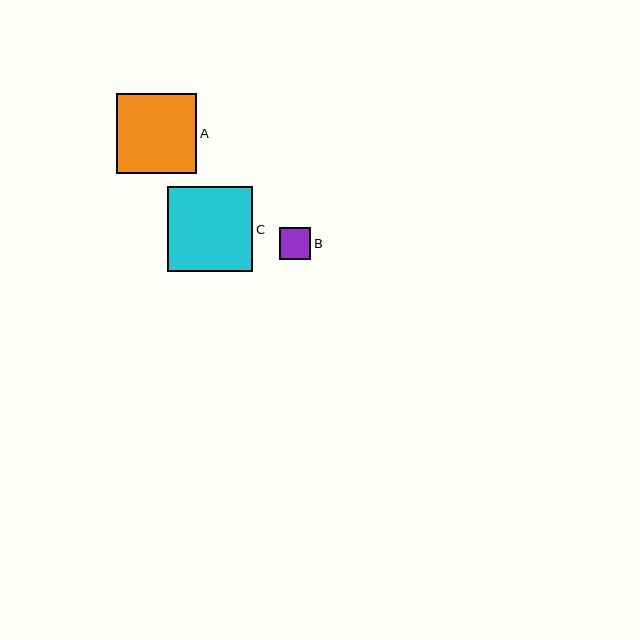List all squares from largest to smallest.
From largest to smallest: C, A, B.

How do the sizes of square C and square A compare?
Square C and square A are approximately the same size.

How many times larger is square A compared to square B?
Square A is approximately 2.5 times the size of square B.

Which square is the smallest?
Square B is the smallest with a size of approximately 32 pixels.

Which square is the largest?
Square C is the largest with a size of approximately 85 pixels.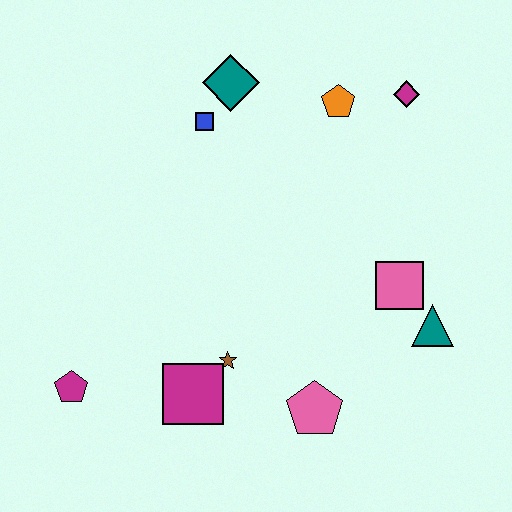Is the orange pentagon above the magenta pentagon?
Yes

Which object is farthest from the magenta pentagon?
The magenta diamond is farthest from the magenta pentagon.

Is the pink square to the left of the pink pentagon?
No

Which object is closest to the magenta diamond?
The orange pentagon is closest to the magenta diamond.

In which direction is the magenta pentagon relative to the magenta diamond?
The magenta pentagon is to the left of the magenta diamond.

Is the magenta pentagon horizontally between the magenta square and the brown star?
No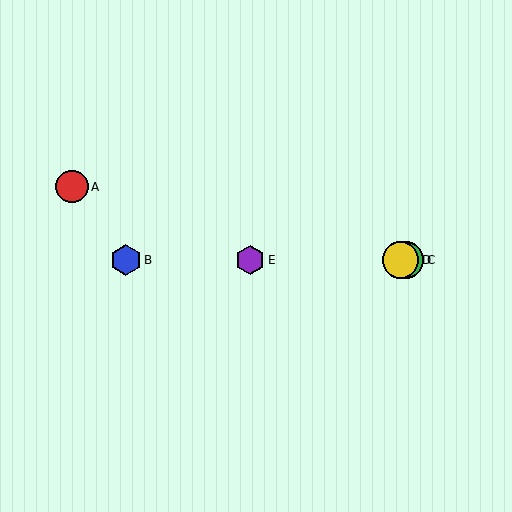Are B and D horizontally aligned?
Yes, both are at y≈260.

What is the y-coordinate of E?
Object E is at y≈260.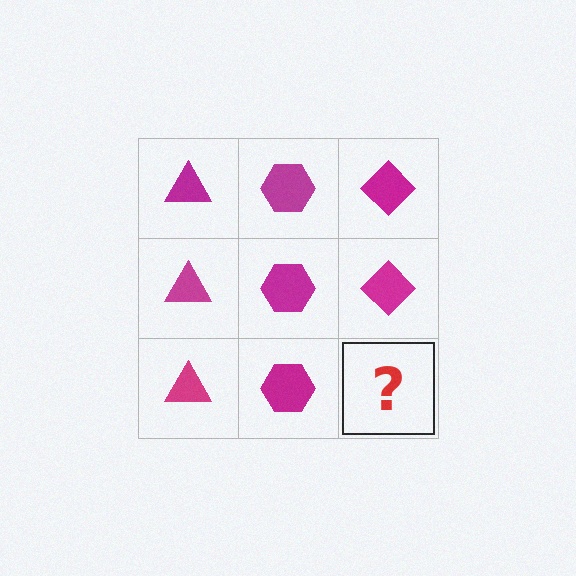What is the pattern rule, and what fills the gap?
The rule is that each column has a consistent shape. The gap should be filled with a magenta diamond.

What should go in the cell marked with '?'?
The missing cell should contain a magenta diamond.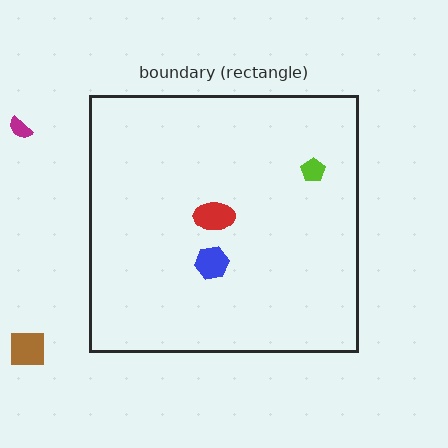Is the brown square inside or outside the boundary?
Outside.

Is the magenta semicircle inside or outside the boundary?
Outside.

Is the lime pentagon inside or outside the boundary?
Inside.